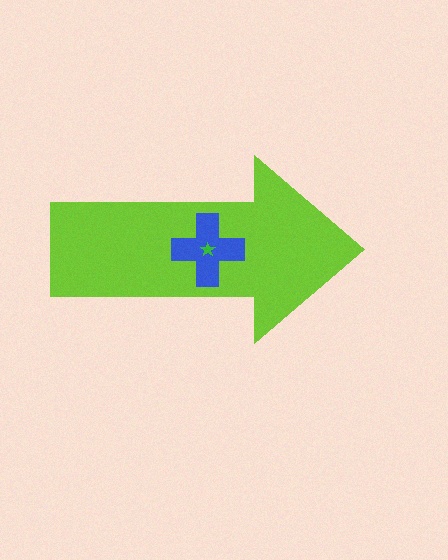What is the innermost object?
The green star.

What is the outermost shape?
The lime arrow.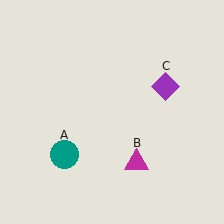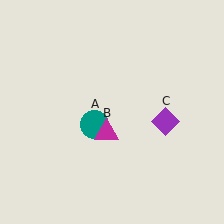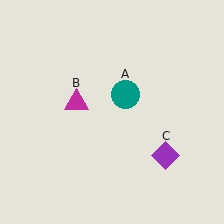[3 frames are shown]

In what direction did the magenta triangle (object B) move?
The magenta triangle (object B) moved up and to the left.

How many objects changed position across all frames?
3 objects changed position: teal circle (object A), magenta triangle (object B), purple diamond (object C).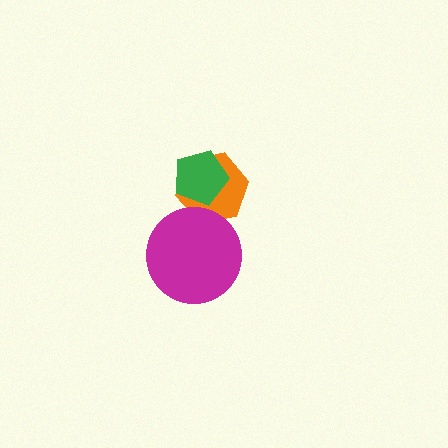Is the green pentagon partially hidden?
No, no other shape covers it.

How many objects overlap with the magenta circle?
1 object overlaps with the magenta circle.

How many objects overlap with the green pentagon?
1 object overlaps with the green pentagon.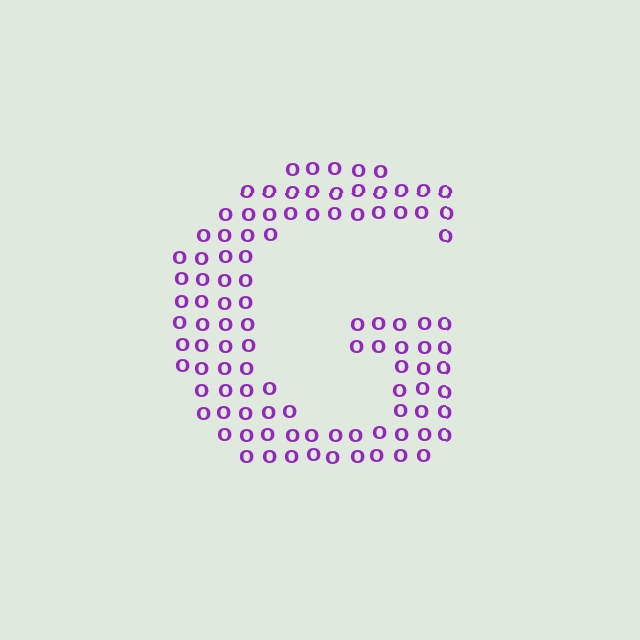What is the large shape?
The large shape is the letter G.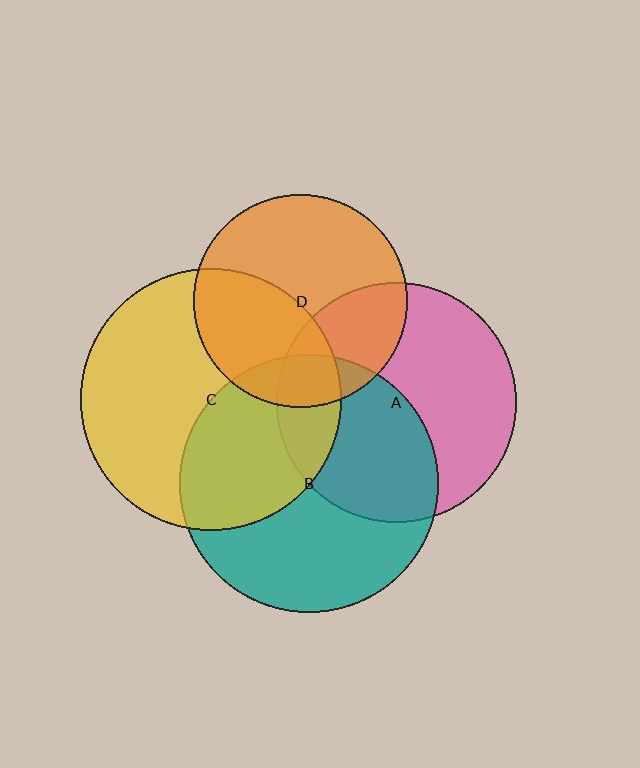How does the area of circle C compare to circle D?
Approximately 1.5 times.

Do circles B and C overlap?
Yes.